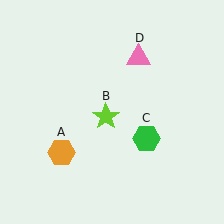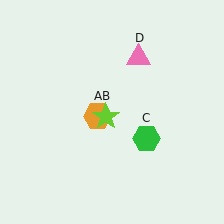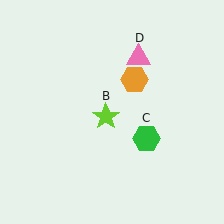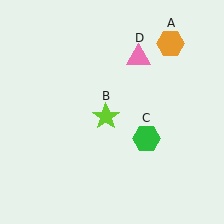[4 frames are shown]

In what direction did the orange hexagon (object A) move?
The orange hexagon (object A) moved up and to the right.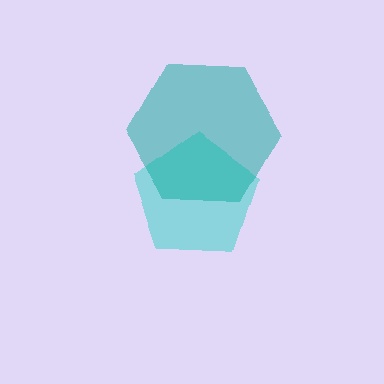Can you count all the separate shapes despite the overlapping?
Yes, there are 2 separate shapes.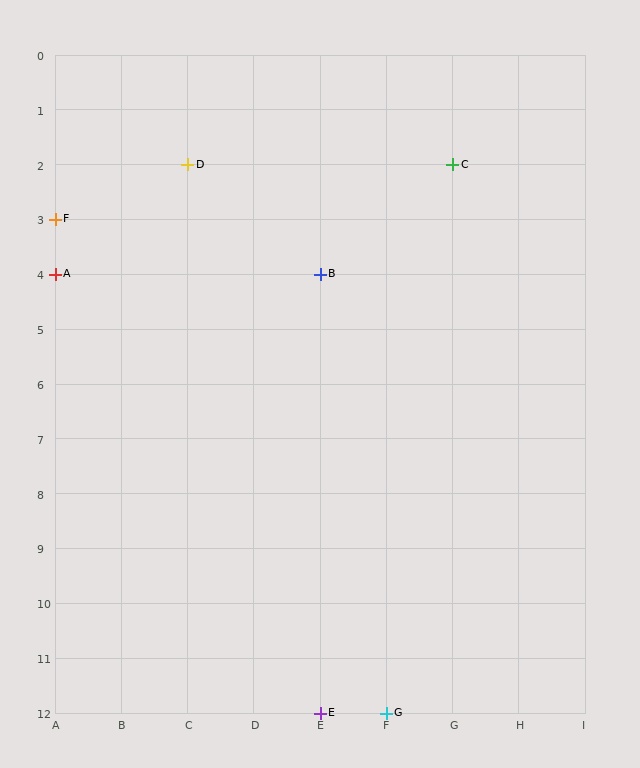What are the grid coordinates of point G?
Point G is at grid coordinates (F, 12).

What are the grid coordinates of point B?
Point B is at grid coordinates (E, 4).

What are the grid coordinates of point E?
Point E is at grid coordinates (E, 12).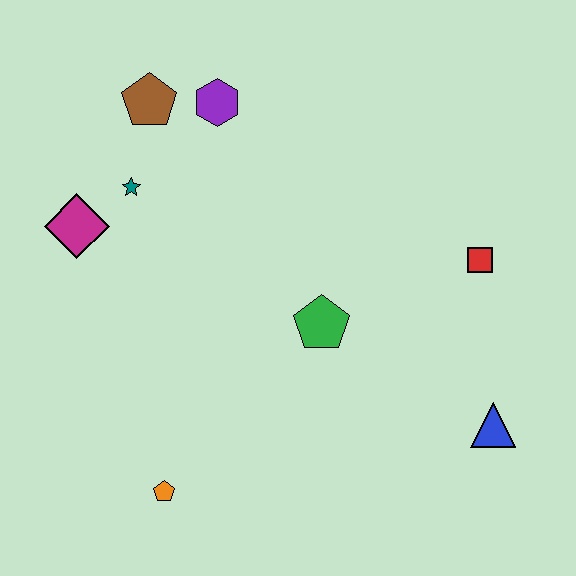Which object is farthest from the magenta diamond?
The blue triangle is farthest from the magenta diamond.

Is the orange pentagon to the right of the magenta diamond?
Yes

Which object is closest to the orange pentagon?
The green pentagon is closest to the orange pentagon.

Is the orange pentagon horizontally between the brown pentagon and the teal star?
No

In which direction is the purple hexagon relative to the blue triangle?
The purple hexagon is above the blue triangle.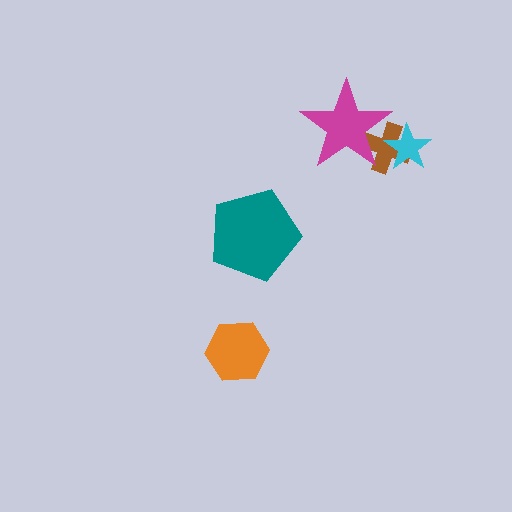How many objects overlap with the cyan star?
2 objects overlap with the cyan star.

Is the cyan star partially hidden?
No, no other shape covers it.